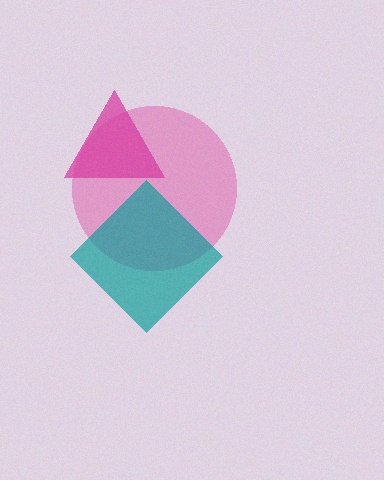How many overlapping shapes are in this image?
There are 3 overlapping shapes in the image.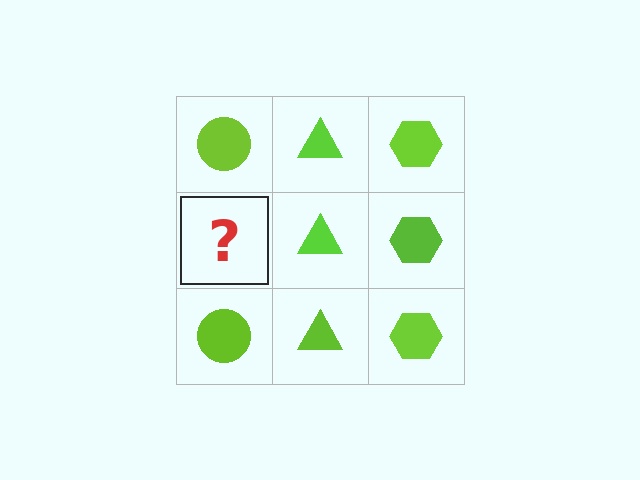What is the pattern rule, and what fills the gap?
The rule is that each column has a consistent shape. The gap should be filled with a lime circle.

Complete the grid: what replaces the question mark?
The question mark should be replaced with a lime circle.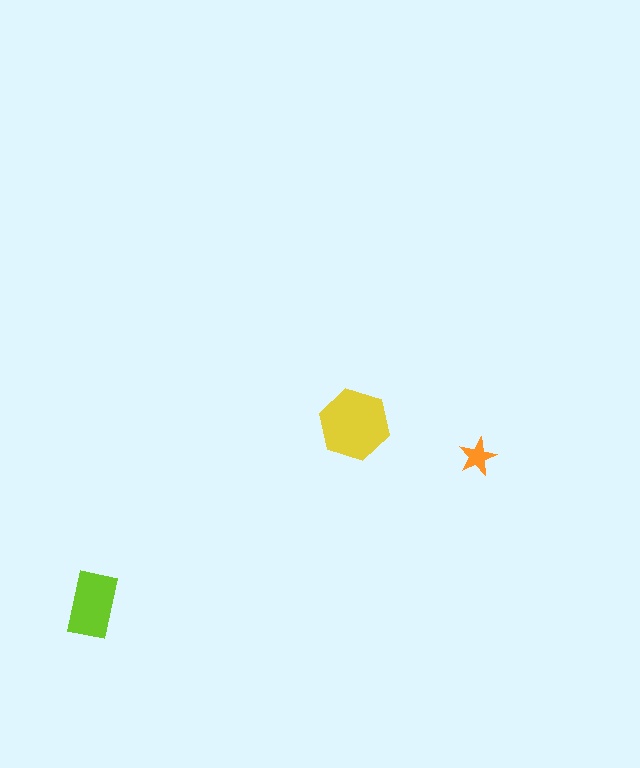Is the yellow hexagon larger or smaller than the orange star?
Larger.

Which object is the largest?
The yellow hexagon.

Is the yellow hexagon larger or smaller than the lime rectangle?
Larger.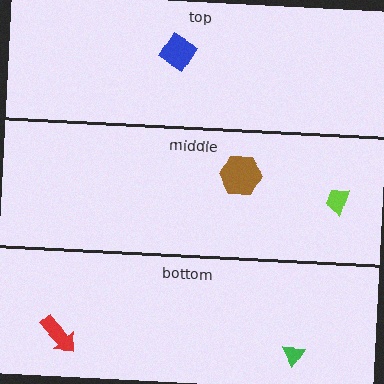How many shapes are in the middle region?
2.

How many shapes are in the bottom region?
2.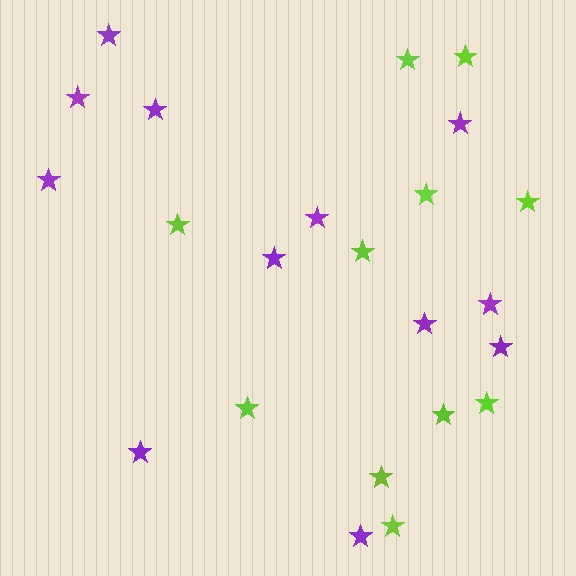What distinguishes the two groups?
There are 2 groups: one group of lime stars (11) and one group of purple stars (12).